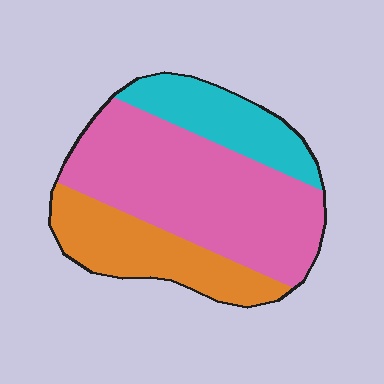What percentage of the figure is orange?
Orange covers roughly 25% of the figure.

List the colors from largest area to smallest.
From largest to smallest: pink, orange, cyan.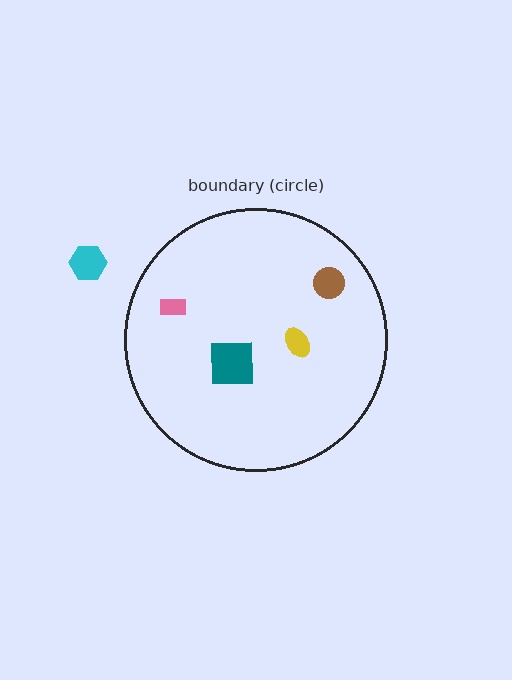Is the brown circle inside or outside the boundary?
Inside.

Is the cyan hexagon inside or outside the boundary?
Outside.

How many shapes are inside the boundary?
4 inside, 1 outside.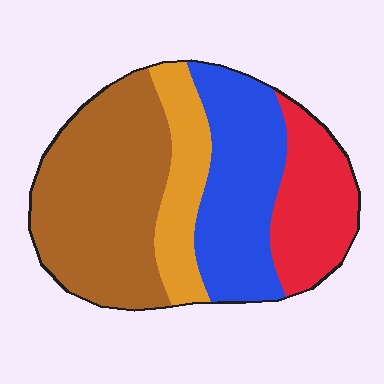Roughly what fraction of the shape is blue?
Blue takes up between a sixth and a third of the shape.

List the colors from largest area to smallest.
From largest to smallest: brown, blue, red, orange.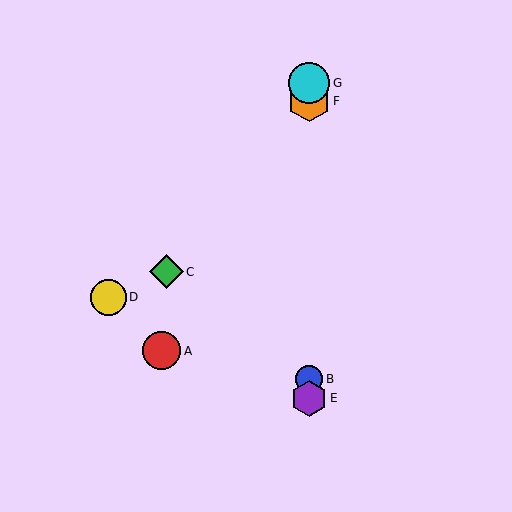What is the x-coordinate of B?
Object B is at x≈309.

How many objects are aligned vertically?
4 objects (B, E, F, G) are aligned vertically.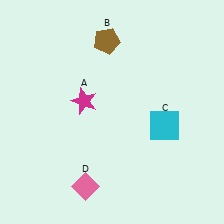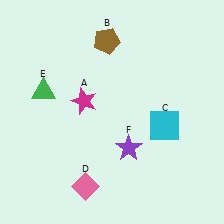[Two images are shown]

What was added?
A green triangle (E), a purple star (F) were added in Image 2.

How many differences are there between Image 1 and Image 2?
There are 2 differences between the two images.